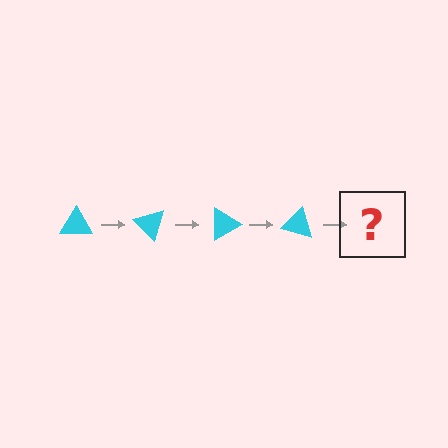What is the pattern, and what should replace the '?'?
The pattern is that the triangle rotates 45 degrees each step. The '?' should be a cyan triangle rotated 180 degrees.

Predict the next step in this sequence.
The next step is a cyan triangle rotated 180 degrees.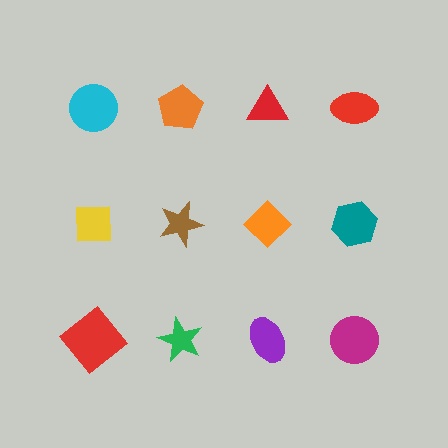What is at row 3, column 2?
A green star.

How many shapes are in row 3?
4 shapes.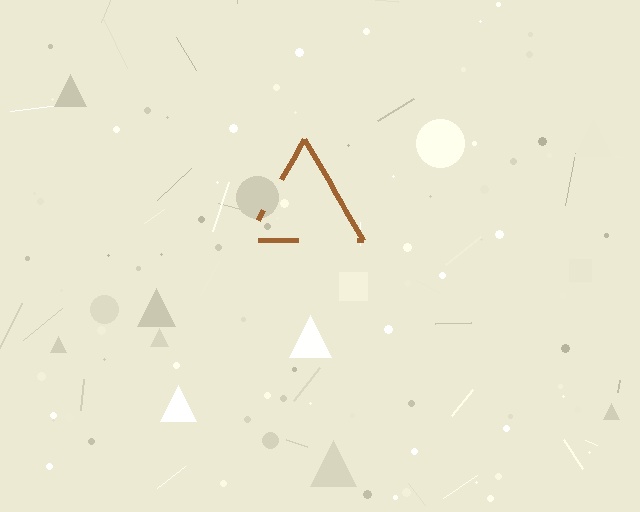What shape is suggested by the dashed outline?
The dashed outline suggests a triangle.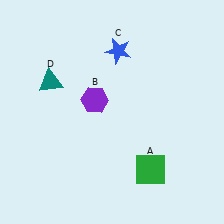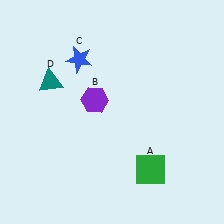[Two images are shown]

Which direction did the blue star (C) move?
The blue star (C) moved left.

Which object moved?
The blue star (C) moved left.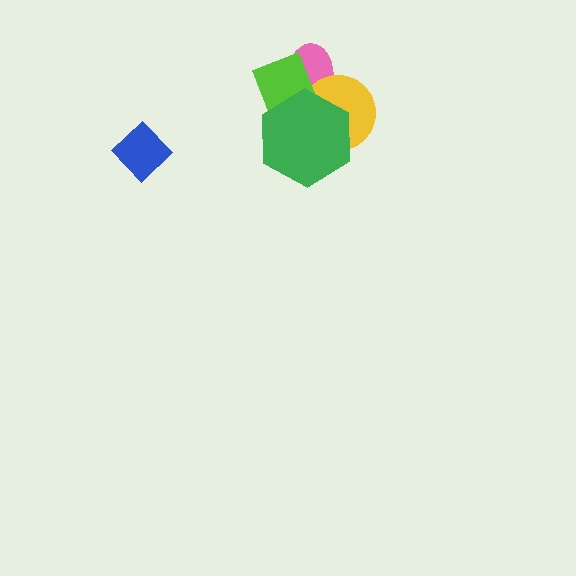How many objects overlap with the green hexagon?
3 objects overlap with the green hexagon.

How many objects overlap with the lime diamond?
3 objects overlap with the lime diamond.